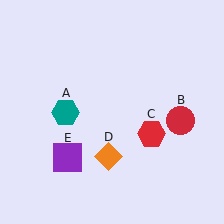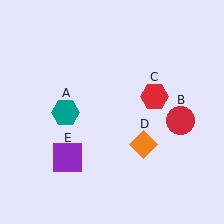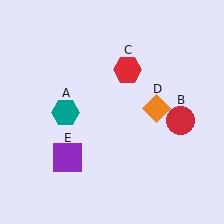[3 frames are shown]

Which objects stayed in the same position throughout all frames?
Teal hexagon (object A) and red circle (object B) and purple square (object E) remained stationary.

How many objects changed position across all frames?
2 objects changed position: red hexagon (object C), orange diamond (object D).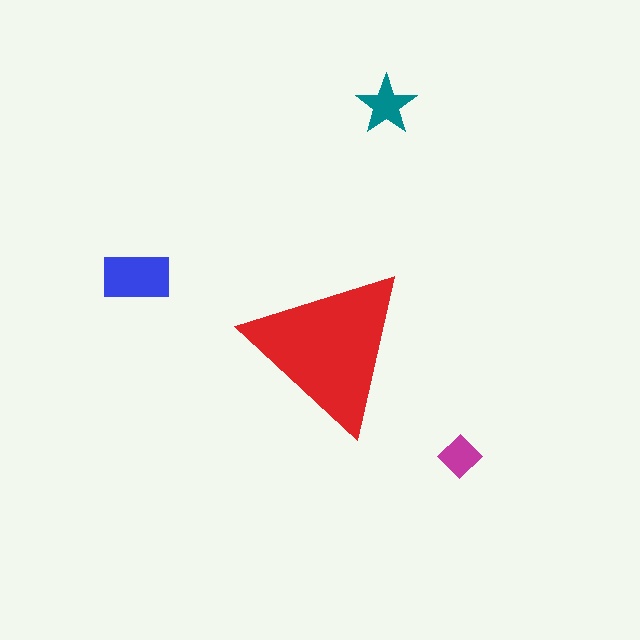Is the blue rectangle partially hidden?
No, the blue rectangle is fully visible.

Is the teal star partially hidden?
No, the teal star is fully visible.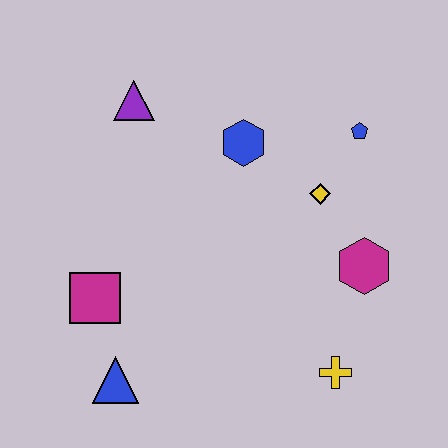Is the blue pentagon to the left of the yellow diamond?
No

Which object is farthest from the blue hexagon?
The blue triangle is farthest from the blue hexagon.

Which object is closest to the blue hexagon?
The yellow diamond is closest to the blue hexagon.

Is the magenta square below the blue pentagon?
Yes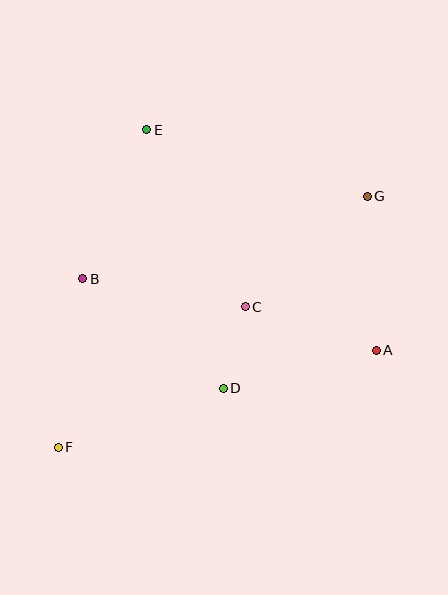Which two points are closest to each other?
Points C and D are closest to each other.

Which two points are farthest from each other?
Points F and G are farthest from each other.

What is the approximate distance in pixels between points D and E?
The distance between D and E is approximately 269 pixels.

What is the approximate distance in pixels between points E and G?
The distance between E and G is approximately 230 pixels.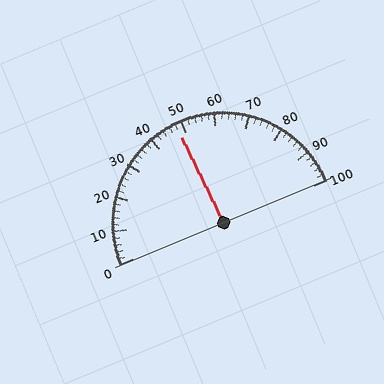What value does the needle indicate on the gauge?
The needle indicates approximately 48.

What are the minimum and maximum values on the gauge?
The gauge ranges from 0 to 100.